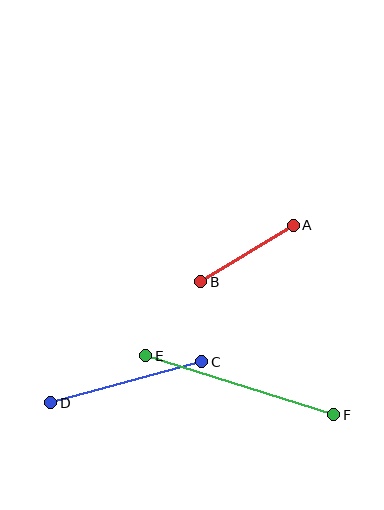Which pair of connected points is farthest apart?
Points E and F are farthest apart.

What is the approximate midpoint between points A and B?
The midpoint is at approximately (247, 253) pixels.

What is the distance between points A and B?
The distance is approximately 108 pixels.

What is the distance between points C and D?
The distance is approximately 157 pixels.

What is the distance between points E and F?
The distance is approximately 197 pixels.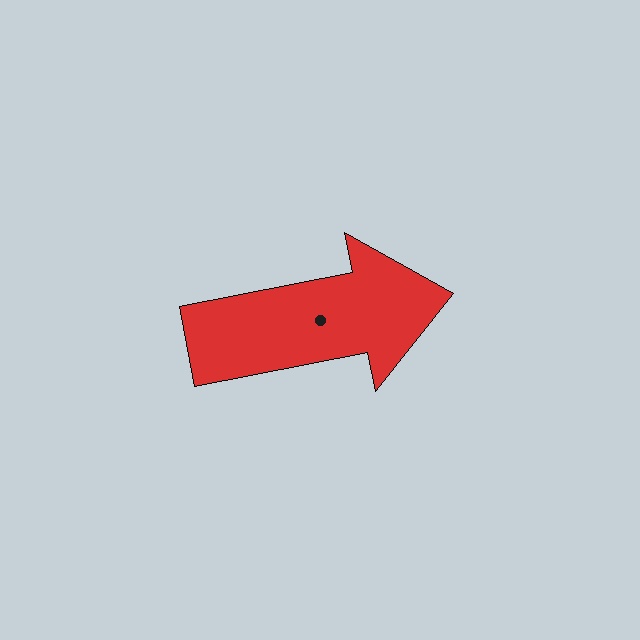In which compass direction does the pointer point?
East.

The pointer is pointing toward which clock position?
Roughly 3 o'clock.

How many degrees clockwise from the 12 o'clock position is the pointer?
Approximately 79 degrees.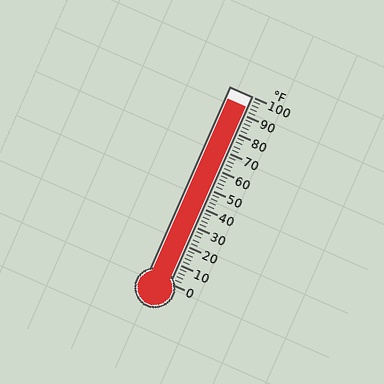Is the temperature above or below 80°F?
The temperature is above 80°F.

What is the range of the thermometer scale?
The thermometer scale ranges from 0°F to 100°F.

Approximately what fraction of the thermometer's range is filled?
The thermometer is filled to approximately 95% of its range.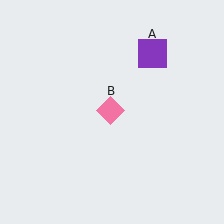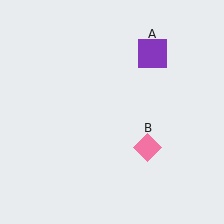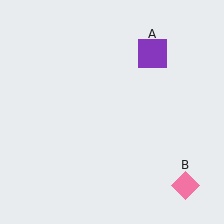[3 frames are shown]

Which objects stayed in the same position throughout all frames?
Purple square (object A) remained stationary.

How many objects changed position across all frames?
1 object changed position: pink diamond (object B).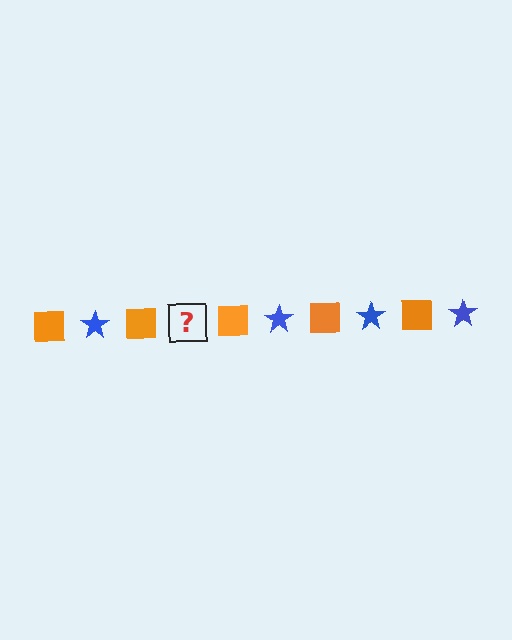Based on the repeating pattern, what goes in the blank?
The blank should be a blue star.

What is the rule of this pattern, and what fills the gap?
The rule is that the pattern alternates between orange square and blue star. The gap should be filled with a blue star.